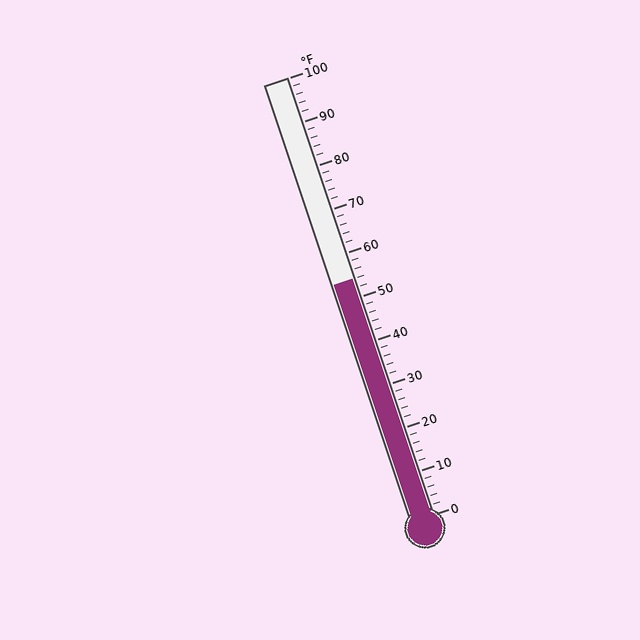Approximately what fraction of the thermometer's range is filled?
The thermometer is filled to approximately 55% of its range.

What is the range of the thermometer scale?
The thermometer scale ranges from 0°F to 100°F.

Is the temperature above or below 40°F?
The temperature is above 40°F.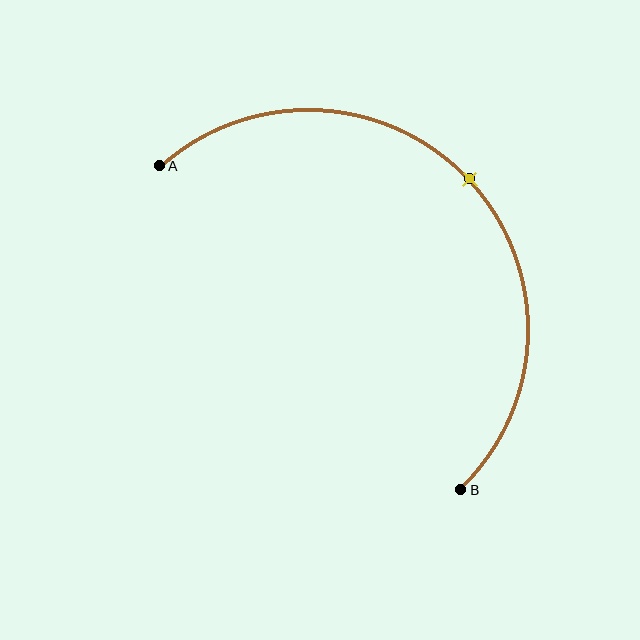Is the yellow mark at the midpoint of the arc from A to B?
Yes. The yellow mark lies on the arc at equal arc-length from both A and B — it is the arc midpoint.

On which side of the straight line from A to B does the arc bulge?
The arc bulges above and to the right of the straight line connecting A and B.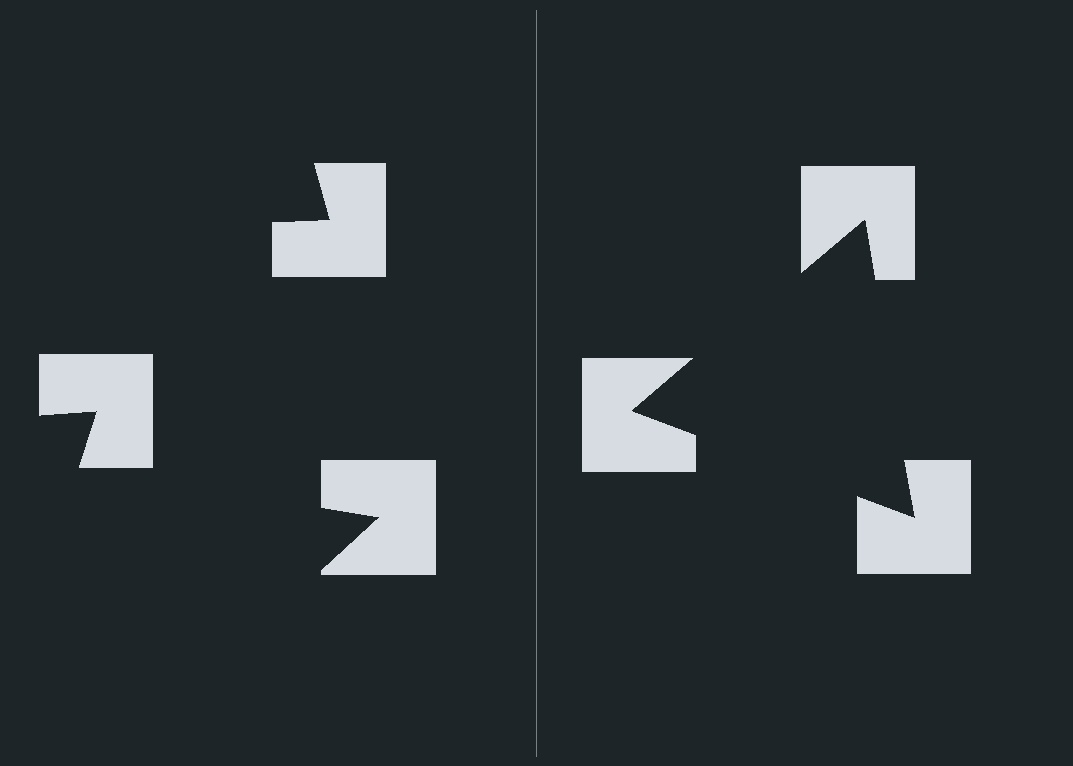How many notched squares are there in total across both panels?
6 — 3 on each side.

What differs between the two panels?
The notched squares are positioned identically on both sides; only the wedge orientations differ. On the right they align to a triangle; on the left they are misaligned.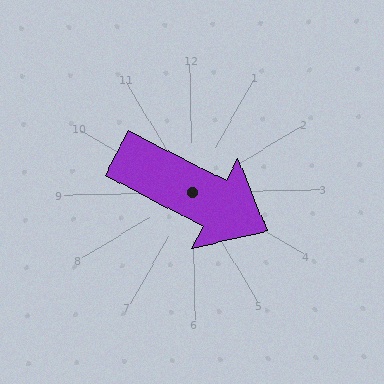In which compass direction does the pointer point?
Southeast.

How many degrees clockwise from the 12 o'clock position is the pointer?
Approximately 118 degrees.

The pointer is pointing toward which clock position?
Roughly 4 o'clock.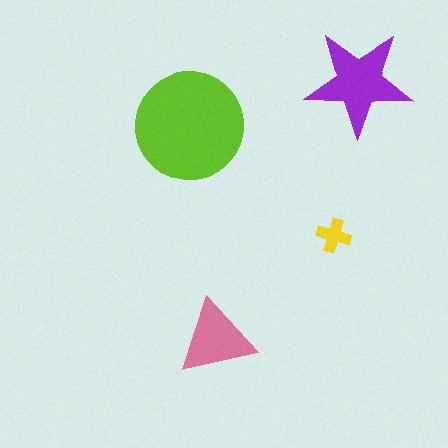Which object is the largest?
The lime circle.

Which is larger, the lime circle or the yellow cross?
The lime circle.